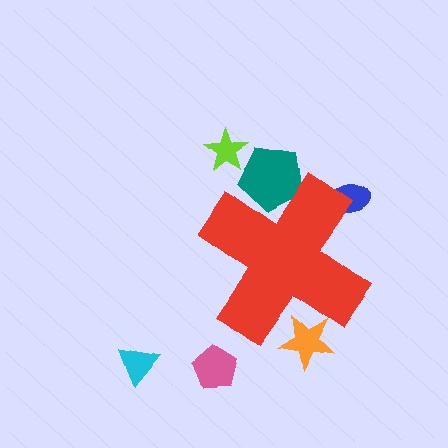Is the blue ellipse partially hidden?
Yes, the blue ellipse is partially hidden behind the red cross.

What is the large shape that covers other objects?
A red cross.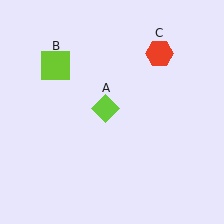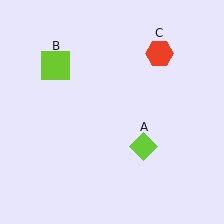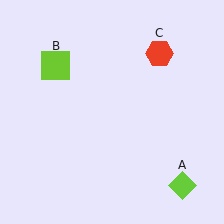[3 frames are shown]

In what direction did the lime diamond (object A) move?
The lime diamond (object A) moved down and to the right.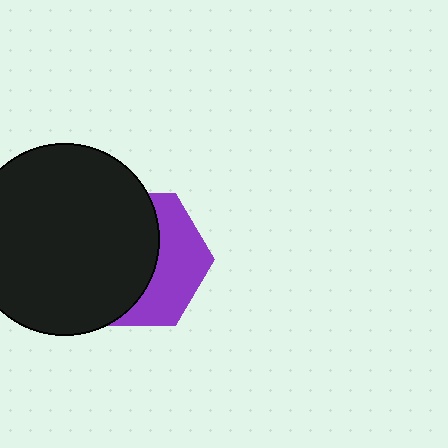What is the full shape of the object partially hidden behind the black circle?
The partially hidden object is a purple hexagon.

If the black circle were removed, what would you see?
You would see the complete purple hexagon.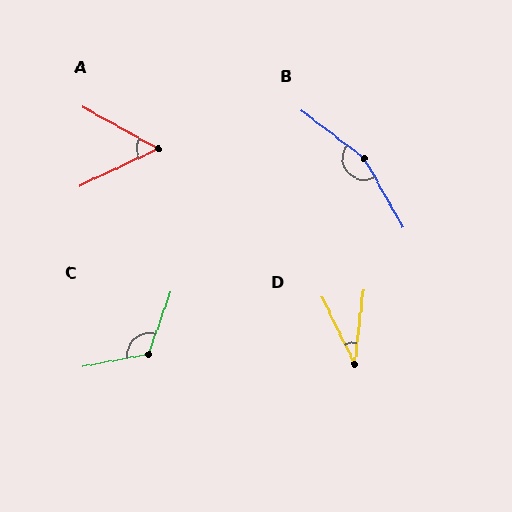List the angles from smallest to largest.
D (33°), A (54°), C (120°), B (157°).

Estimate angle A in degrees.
Approximately 54 degrees.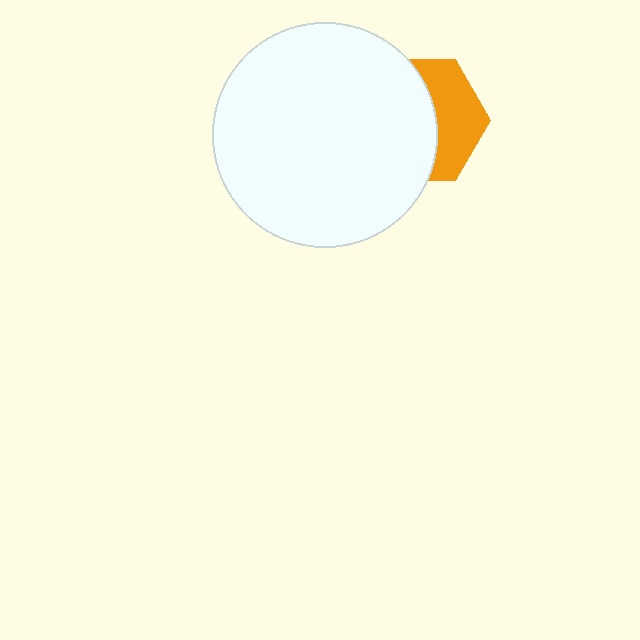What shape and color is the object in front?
The object in front is a white circle.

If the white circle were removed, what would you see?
You would see the complete orange hexagon.